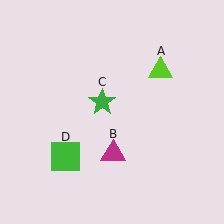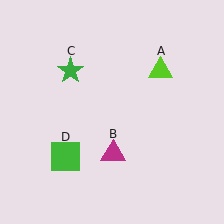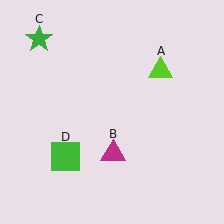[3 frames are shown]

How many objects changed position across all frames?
1 object changed position: green star (object C).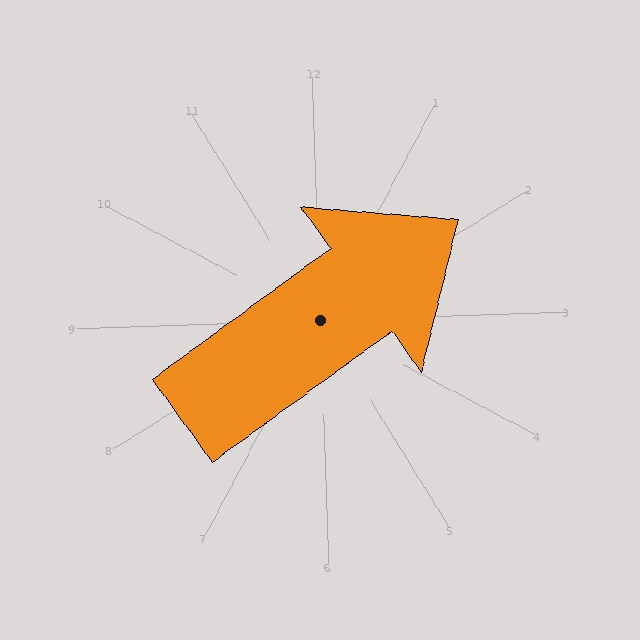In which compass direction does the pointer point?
Northeast.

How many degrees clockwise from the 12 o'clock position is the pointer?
Approximately 56 degrees.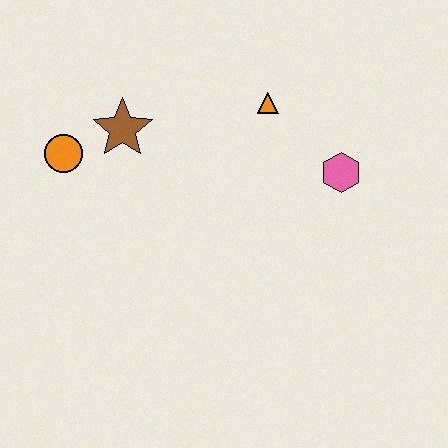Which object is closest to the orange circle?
The brown star is closest to the orange circle.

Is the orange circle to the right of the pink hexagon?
No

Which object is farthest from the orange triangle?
The orange circle is farthest from the orange triangle.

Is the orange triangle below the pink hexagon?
No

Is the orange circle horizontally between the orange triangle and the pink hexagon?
No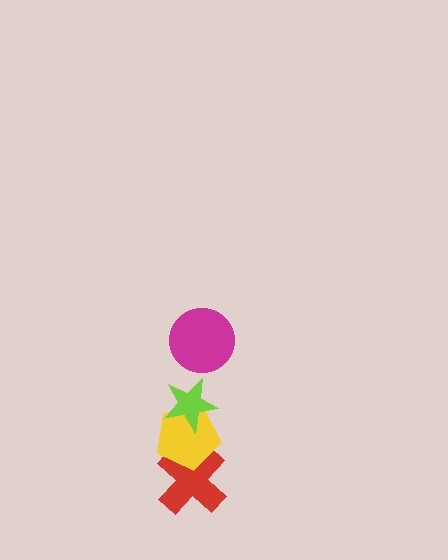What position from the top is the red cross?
The red cross is 4th from the top.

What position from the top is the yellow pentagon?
The yellow pentagon is 3rd from the top.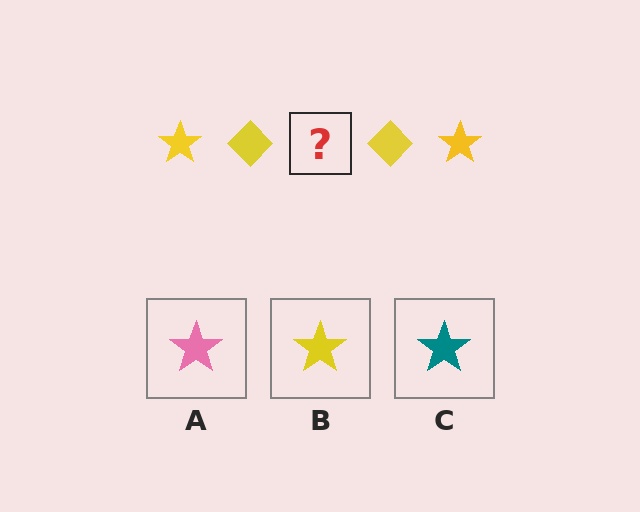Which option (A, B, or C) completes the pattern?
B.